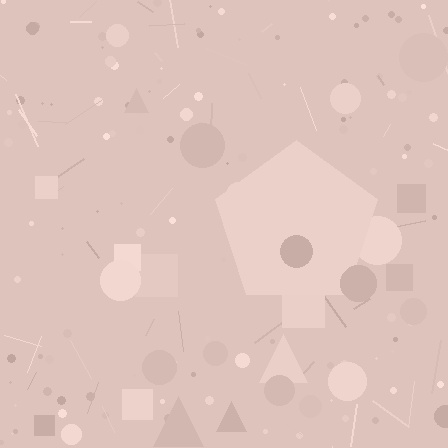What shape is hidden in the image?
A pentagon is hidden in the image.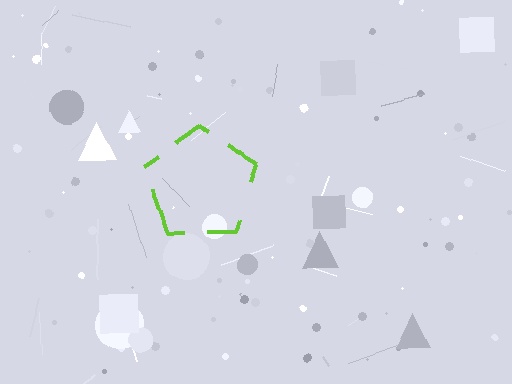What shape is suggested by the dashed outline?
The dashed outline suggests a pentagon.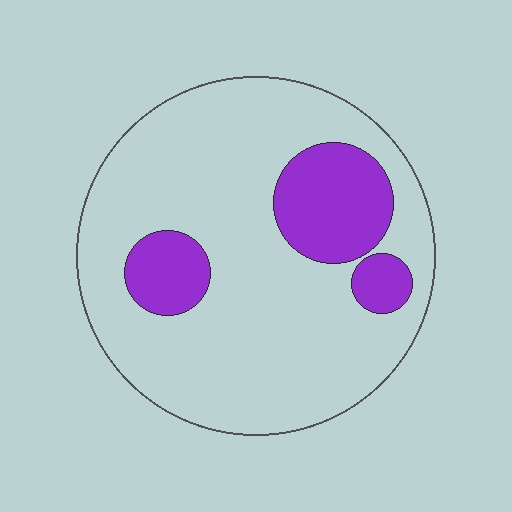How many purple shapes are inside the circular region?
3.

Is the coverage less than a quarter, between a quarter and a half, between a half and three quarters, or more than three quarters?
Less than a quarter.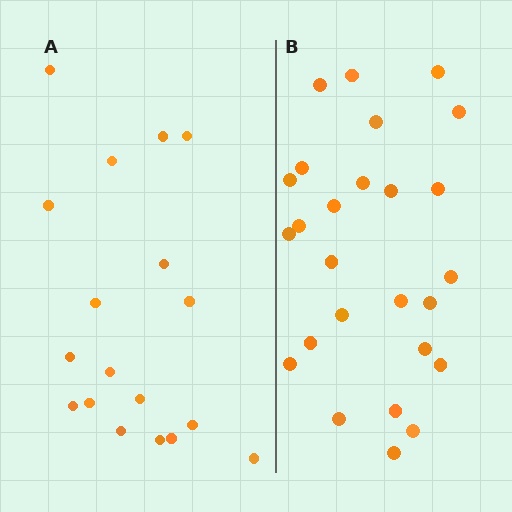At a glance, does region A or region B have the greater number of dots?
Region B (the right region) has more dots.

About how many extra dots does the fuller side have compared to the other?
Region B has roughly 8 or so more dots than region A.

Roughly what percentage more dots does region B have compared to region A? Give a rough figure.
About 45% more.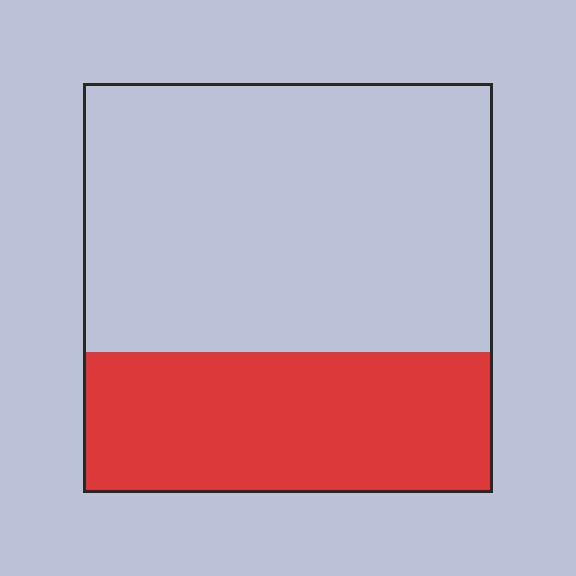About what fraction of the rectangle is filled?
About one third (1/3).